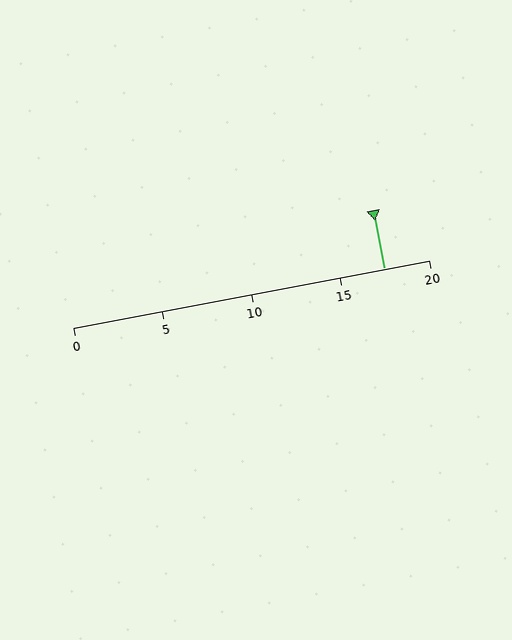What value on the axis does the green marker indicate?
The marker indicates approximately 17.5.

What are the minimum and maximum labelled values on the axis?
The axis runs from 0 to 20.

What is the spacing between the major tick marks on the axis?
The major ticks are spaced 5 apart.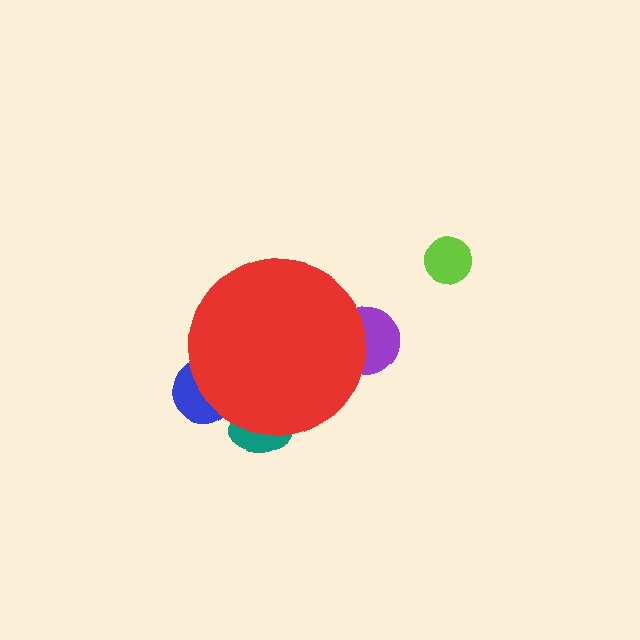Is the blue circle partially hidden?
Yes, the blue circle is partially hidden behind the red circle.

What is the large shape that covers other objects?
A red circle.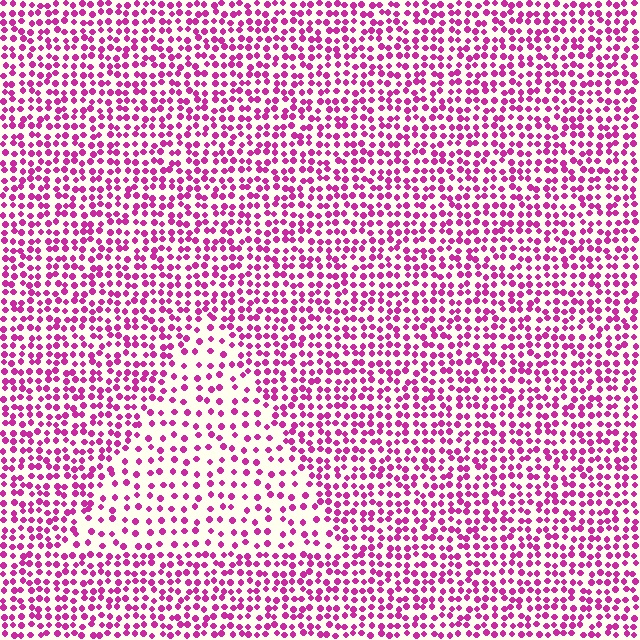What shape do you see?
I see a triangle.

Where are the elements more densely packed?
The elements are more densely packed outside the triangle boundary.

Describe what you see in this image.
The image contains small magenta elements arranged at two different densities. A triangle-shaped region is visible where the elements are less densely packed than the surrounding area.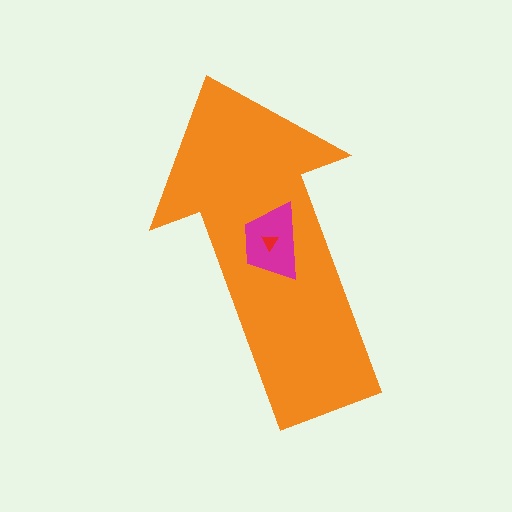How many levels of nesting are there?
3.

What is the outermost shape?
The orange arrow.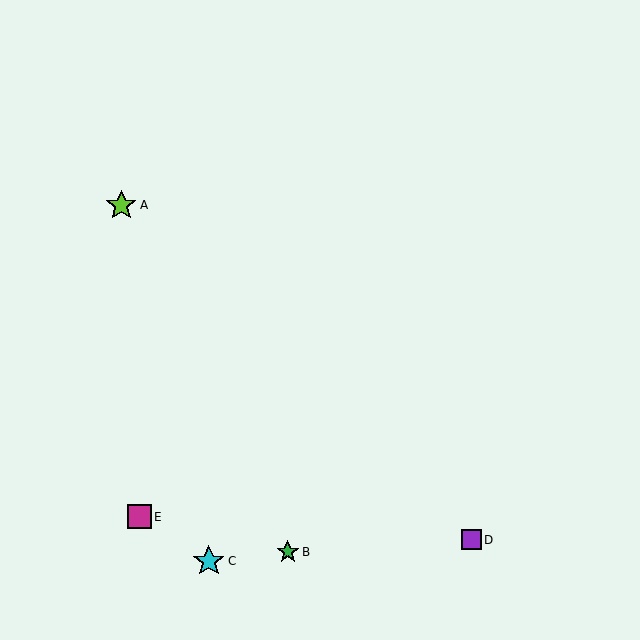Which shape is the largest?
The cyan star (labeled C) is the largest.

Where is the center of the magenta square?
The center of the magenta square is at (139, 517).